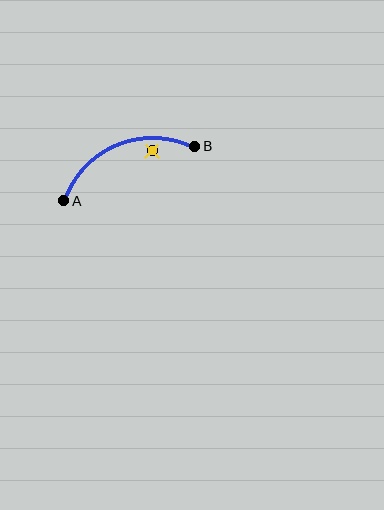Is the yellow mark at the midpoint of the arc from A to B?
No — the yellow mark does not lie on the arc at all. It sits slightly inside the curve.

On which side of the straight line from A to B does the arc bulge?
The arc bulges above the straight line connecting A and B.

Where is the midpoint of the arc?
The arc midpoint is the point on the curve farthest from the straight line joining A and B. It sits above that line.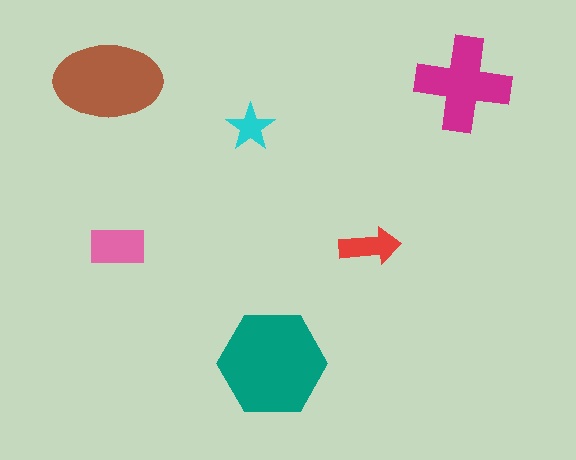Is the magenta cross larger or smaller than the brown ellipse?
Smaller.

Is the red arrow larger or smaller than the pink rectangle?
Smaller.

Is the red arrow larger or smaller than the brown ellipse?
Smaller.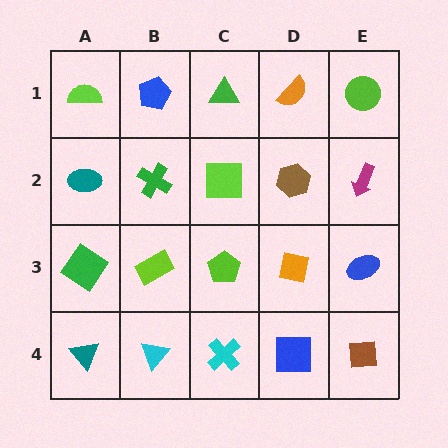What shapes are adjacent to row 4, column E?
A blue ellipse (row 3, column E), a blue square (row 4, column D).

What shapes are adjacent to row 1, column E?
A magenta arrow (row 2, column E), an orange semicircle (row 1, column D).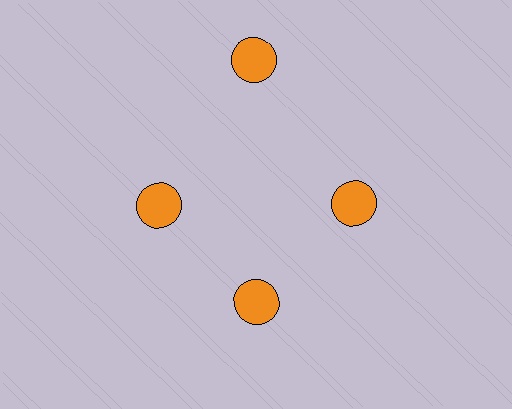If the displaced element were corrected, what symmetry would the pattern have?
It would have 4-fold rotational symmetry — the pattern would map onto itself every 90 degrees.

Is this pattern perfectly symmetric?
No. The 4 orange circles are arranged in a ring, but one element near the 12 o'clock position is pushed outward from the center, breaking the 4-fold rotational symmetry.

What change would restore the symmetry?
The symmetry would be restored by moving it inward, back onto the ring so that all 4 circles sit at equal angles and equal distance from the center.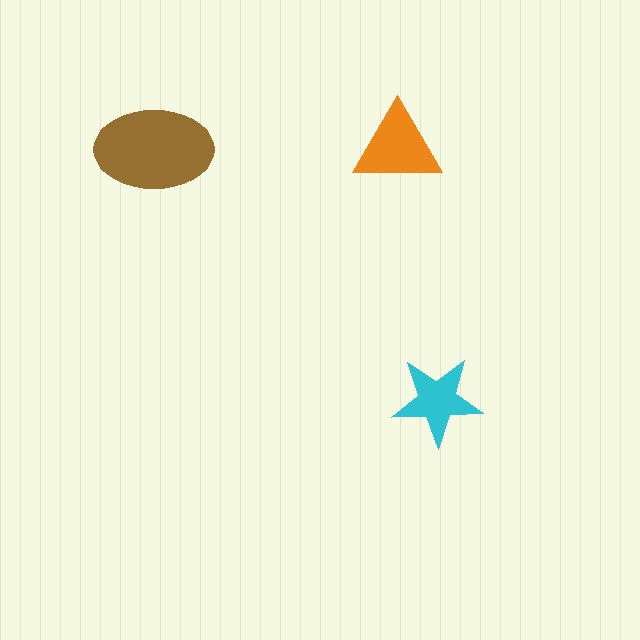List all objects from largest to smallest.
The brown ellipse, the orange triangle, the cyan star.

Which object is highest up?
The orange triangle is topmost.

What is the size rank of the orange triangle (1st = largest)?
2nd.